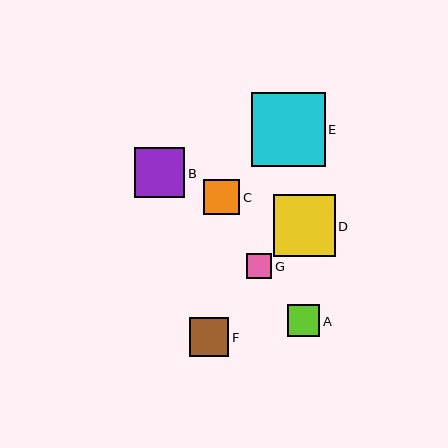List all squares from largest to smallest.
From largest to smallest: E, D, B, F, C, A, G.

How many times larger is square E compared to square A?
Square E is approximately 2.3 times the size of square A.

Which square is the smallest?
Square G is the smallest with a size of approximately 25 pixels.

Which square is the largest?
Square E is the largest with a size of approximately 74 pixels.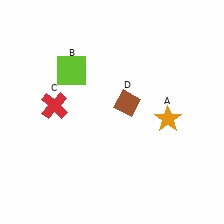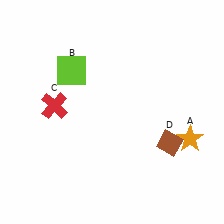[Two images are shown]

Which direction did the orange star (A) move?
The orange star (A) moved right.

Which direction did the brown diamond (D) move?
The brown diamond (D) moved right.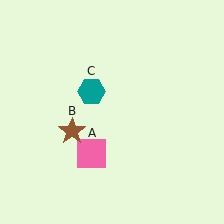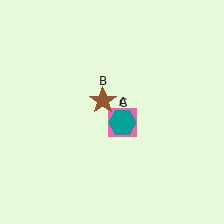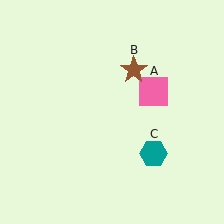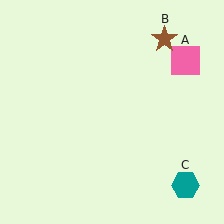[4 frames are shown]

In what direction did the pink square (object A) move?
The pink square (object A) moved up and to the right.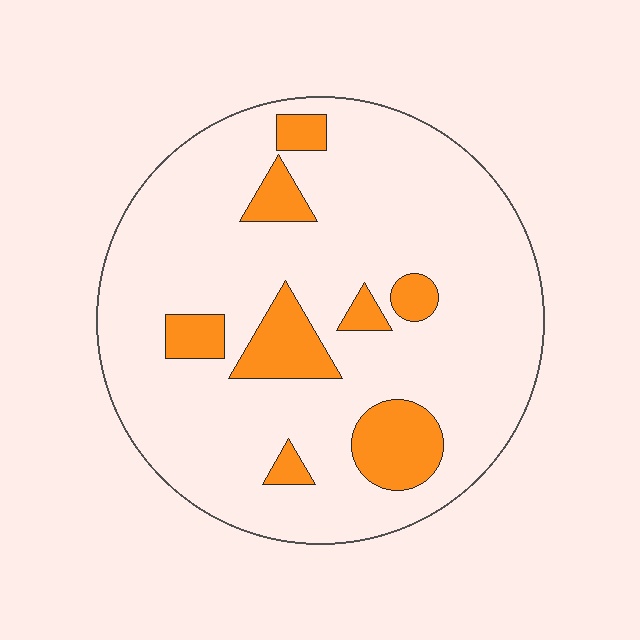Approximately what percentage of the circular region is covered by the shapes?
Approximately 15%.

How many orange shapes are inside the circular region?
8.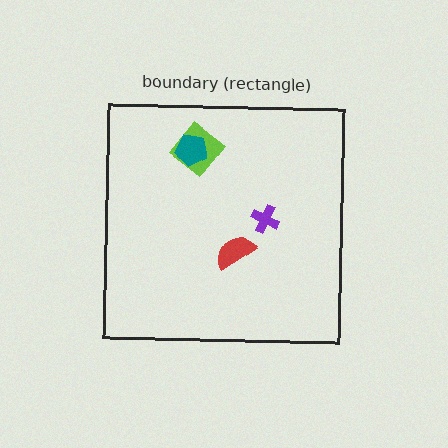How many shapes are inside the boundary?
4 inside, 0 outside.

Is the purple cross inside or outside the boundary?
Inside.